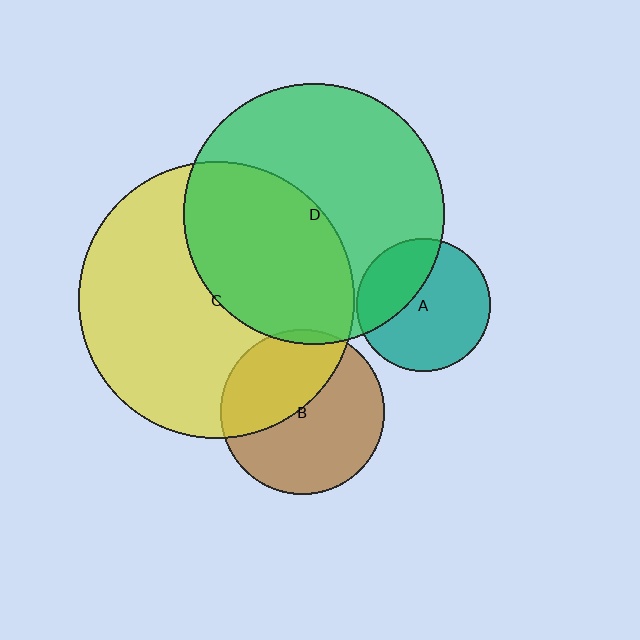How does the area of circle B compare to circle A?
Approximately 1.5 times.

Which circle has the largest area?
Circle C (yellow).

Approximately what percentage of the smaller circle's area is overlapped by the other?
Approximately 5%.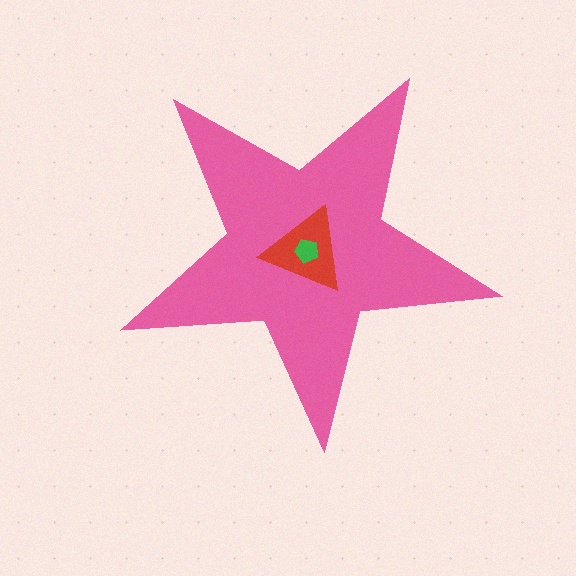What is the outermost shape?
The pink star.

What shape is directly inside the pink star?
The red triangle.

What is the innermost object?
The green pentagon.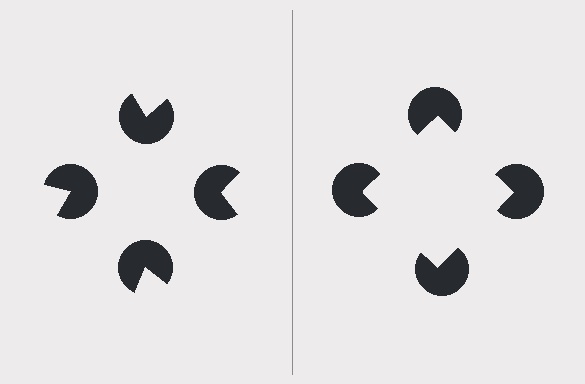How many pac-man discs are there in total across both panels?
8 — 4 on each side.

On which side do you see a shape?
An illusory square appears on the right side. On the left side the wedge cuts are rotated, so no coherent shape forms.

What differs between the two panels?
The pac-man discs are positioned identically on both sides; only the wedge orientations differ. On the right they align to a square; on the left they are misaligned.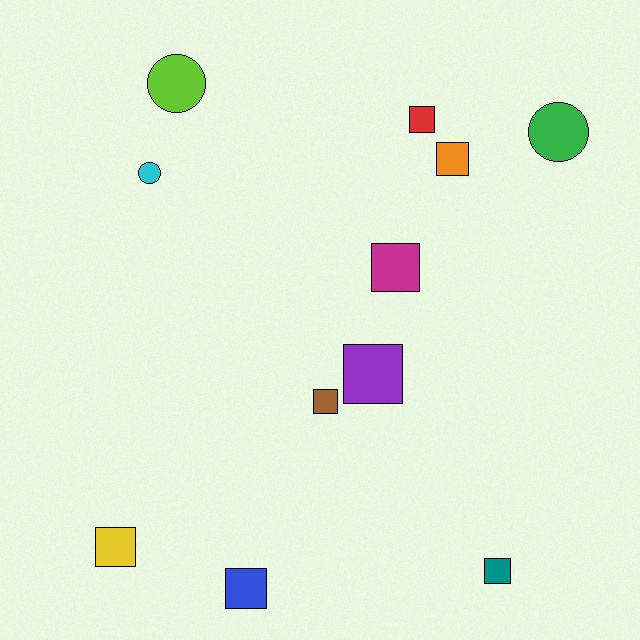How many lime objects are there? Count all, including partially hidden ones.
There is 1 lime object.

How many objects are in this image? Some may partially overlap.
There are 11 objects.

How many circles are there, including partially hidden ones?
There are 3 circles.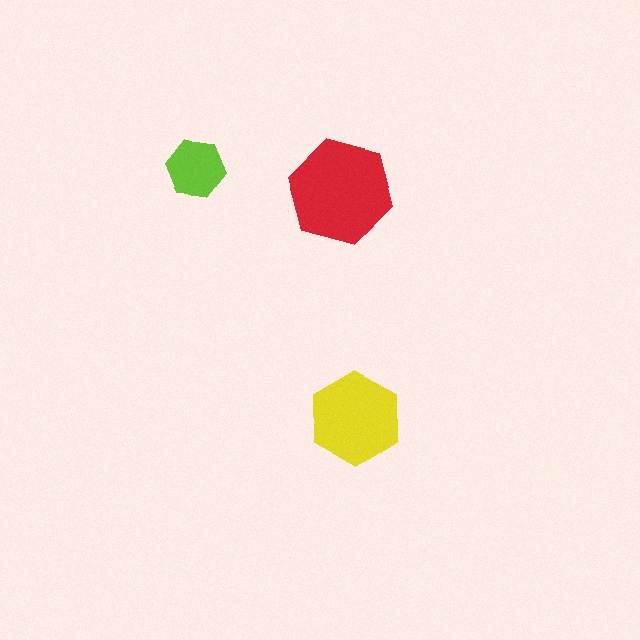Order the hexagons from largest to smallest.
the red one, the yellow one, the lime one.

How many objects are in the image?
There are 3 objects in the image.